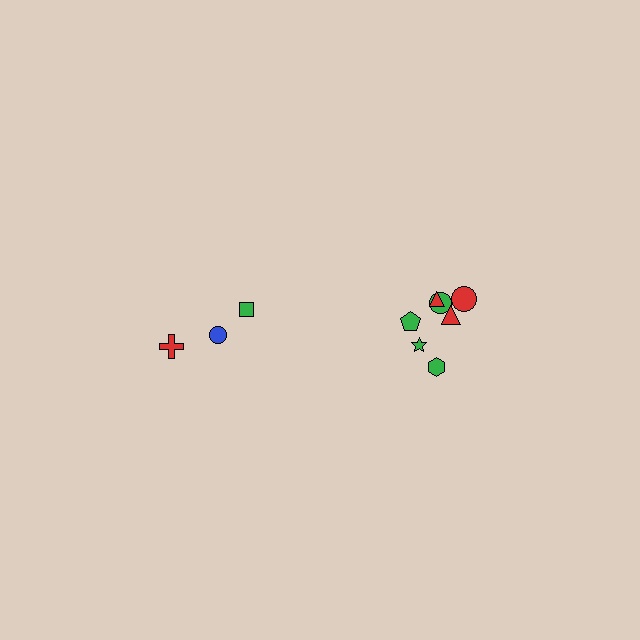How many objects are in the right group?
There are 7 objects.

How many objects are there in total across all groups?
There are 10 objects.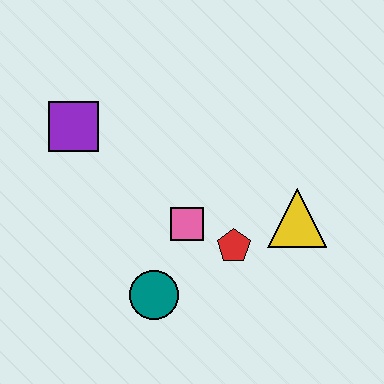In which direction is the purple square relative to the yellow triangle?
The purple square is to the left of the yellow triangle.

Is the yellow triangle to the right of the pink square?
Yes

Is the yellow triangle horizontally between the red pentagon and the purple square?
No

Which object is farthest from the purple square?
The yellow triangle is farthest from the purple square.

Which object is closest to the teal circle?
The pink square is closest to the teal circle.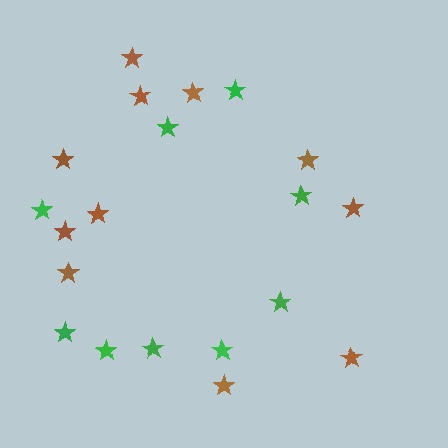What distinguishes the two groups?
There are 2 groups: one group of green stars (9) and one group of brown stars (11).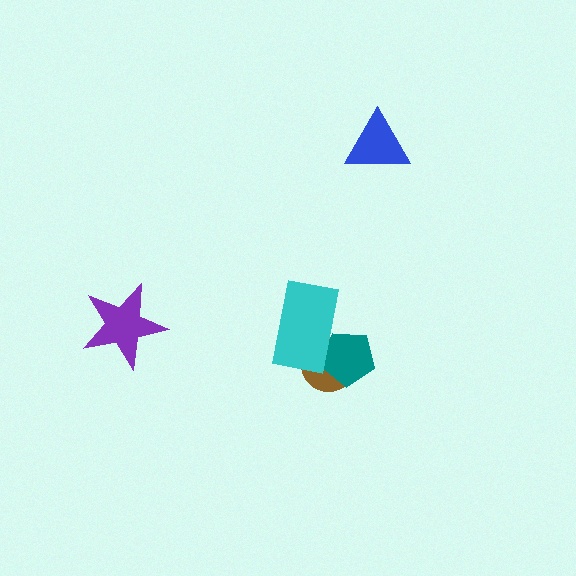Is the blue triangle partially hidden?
No, no other shape covers it.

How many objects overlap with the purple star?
0 objects overlap with the purple star.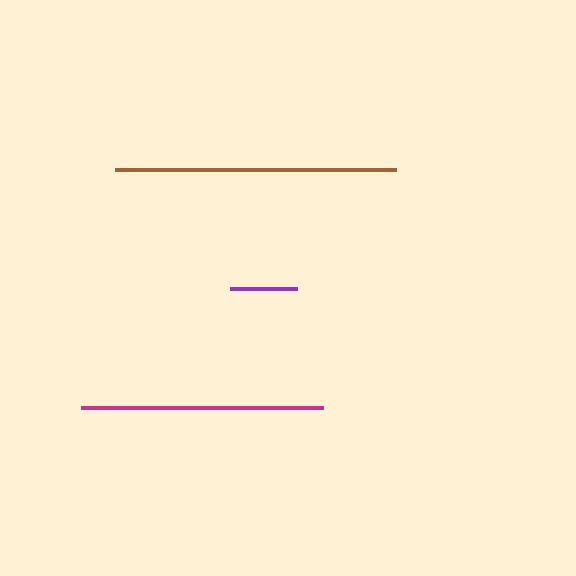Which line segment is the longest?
The brown line is the longest at approximately 281 pixels.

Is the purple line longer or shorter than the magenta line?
The magenta line is longer than the purple line.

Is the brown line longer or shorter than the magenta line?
The brown line is longer than the magenta line.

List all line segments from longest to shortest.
From longest to shortest: brown, magenta, purple.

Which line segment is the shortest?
The purple line is the shortest at approximately 67 pixels.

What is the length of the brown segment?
The brown segment is approximately 281 pixels long.